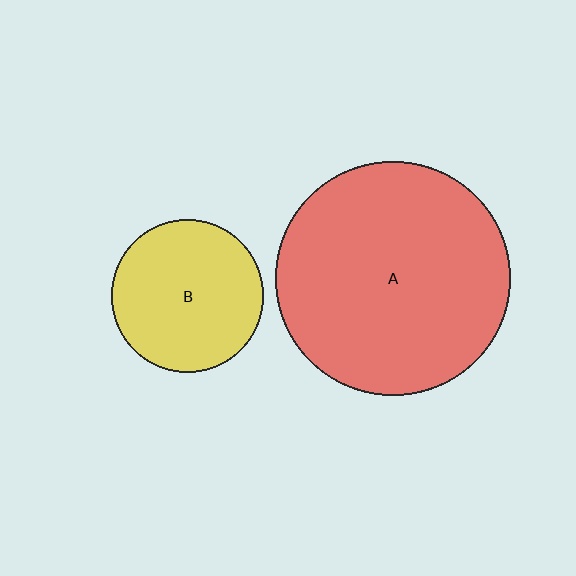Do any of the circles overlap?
No, none of the circles overlap.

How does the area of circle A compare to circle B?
Approximately 2.4 times.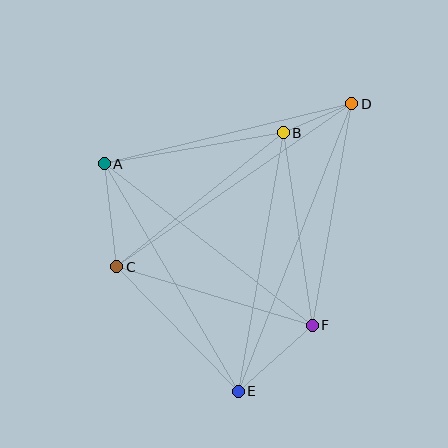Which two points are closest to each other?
Points B and D are closest to each other.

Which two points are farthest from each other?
Points D and E are farthest from each other.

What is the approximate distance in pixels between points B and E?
The distance between B and E is approximately 262 pixels.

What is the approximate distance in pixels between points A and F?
The distance between A and F is approximately 263 pixels.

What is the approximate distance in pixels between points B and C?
The distance between B and C is approximately 214 pixels.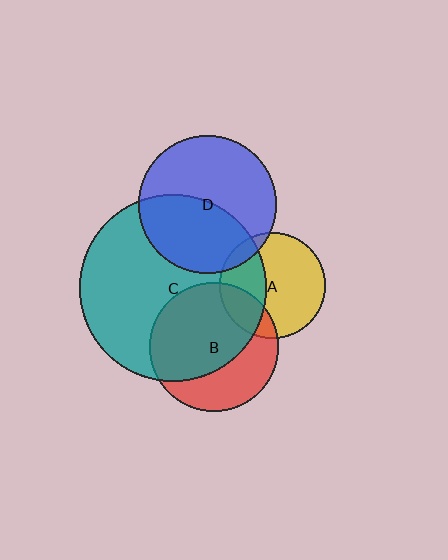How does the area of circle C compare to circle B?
Approximately 2.1 times.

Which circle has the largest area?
Circle C (teal).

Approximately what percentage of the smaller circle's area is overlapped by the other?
Approximately 20%.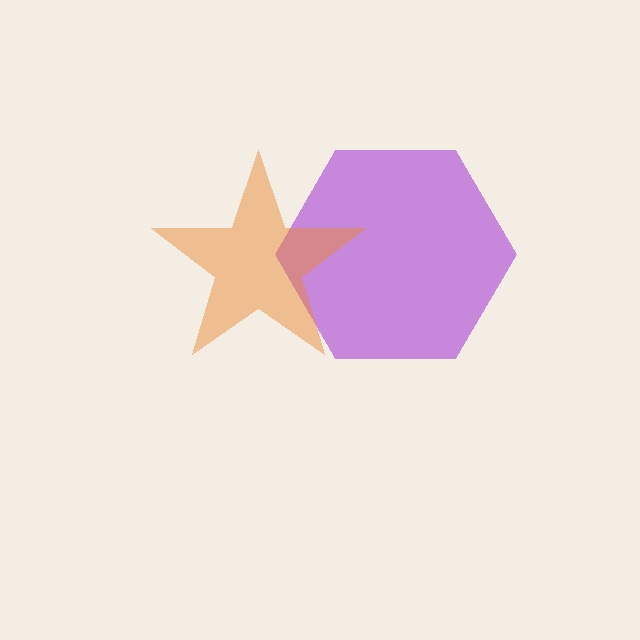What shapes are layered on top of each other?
The layered shapes are: a purple hexagon, an orange star.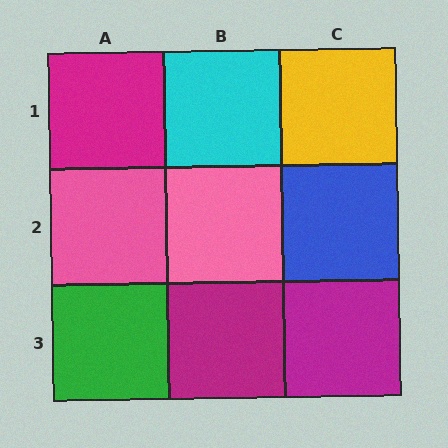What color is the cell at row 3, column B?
Magenta.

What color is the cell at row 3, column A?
Green.